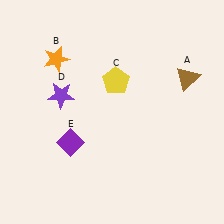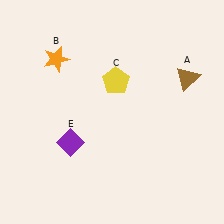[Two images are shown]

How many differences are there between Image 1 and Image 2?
There is 1 difference between the two images.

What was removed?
The purple star (D) was removed in Image 2.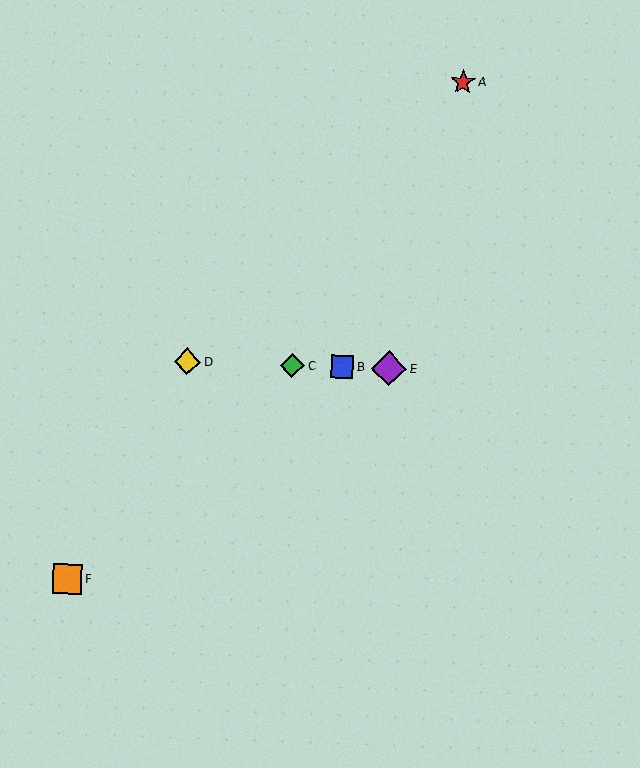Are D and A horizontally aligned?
No, D is at y≈362 and A is at y≈82.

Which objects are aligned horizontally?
Objects B, C, D, E are aligned horizontally.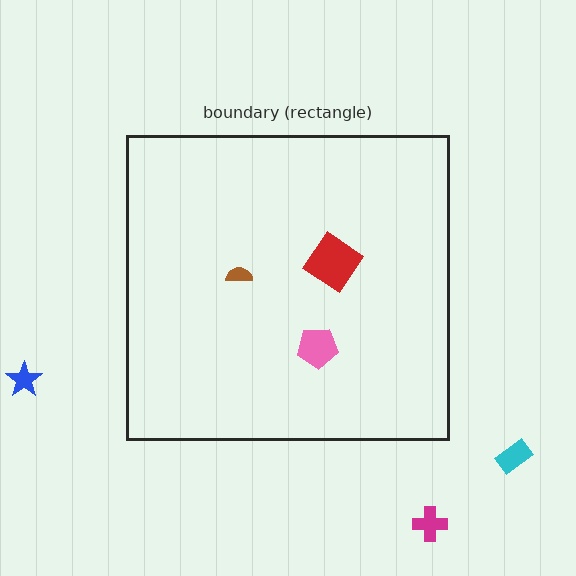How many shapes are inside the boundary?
3 inside, 3 outside.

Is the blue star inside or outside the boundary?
Outside.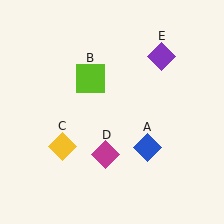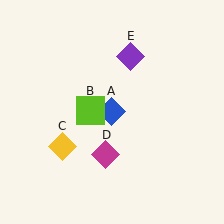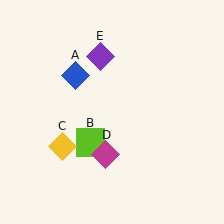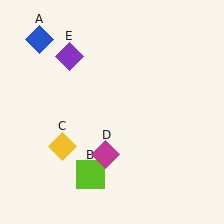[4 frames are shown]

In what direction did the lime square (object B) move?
The lime square (object B) moved down.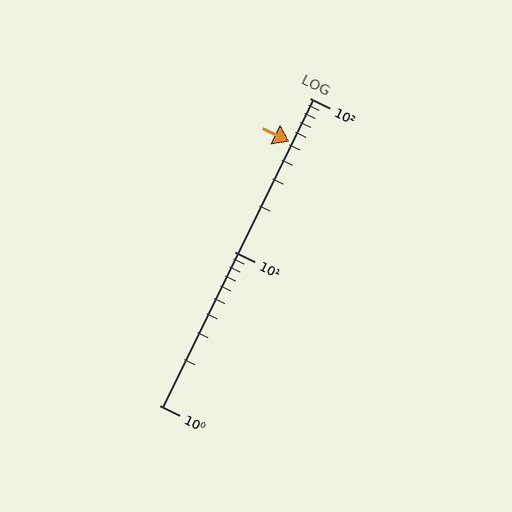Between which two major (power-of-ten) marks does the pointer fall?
The pointer is between 10 and 100.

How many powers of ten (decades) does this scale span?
The scale spans 2 decades, from 1 to 100.